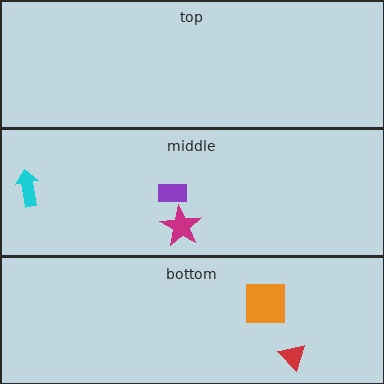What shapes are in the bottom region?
The red triangle, the orange square.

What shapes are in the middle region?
The cyan arrow, the purple rectangle, the magenta star.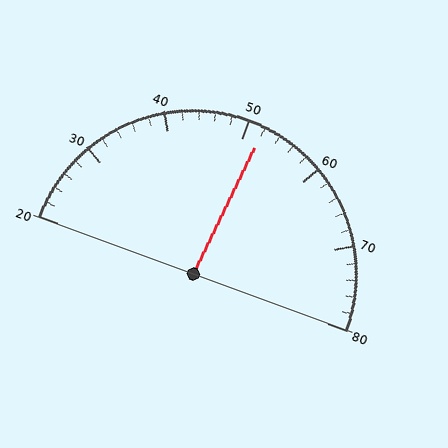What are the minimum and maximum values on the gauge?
The gauge ranges from 20 to 80.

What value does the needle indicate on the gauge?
The needle indicates approximately 52.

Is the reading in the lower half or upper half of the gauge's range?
The reading is in the upper half of the range (20 to 80).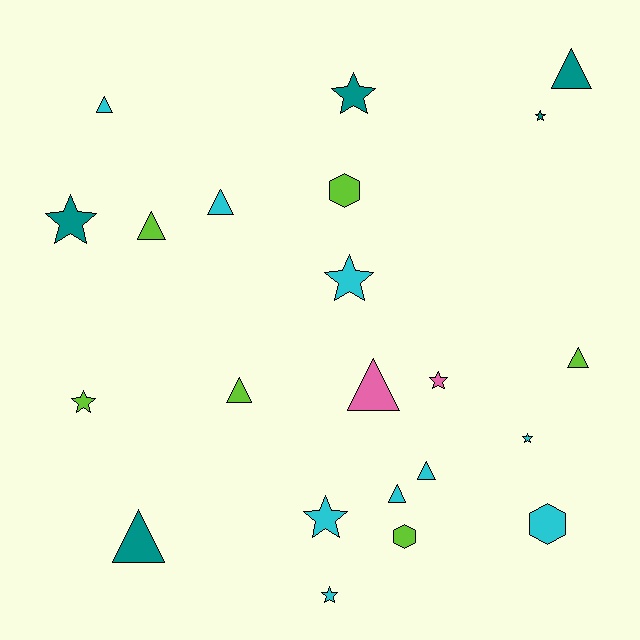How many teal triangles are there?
There are 2 teal triangles.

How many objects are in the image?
There are 22 objects.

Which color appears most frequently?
Cyan, with 9 objects.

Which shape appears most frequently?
Triangle, with 10 objects.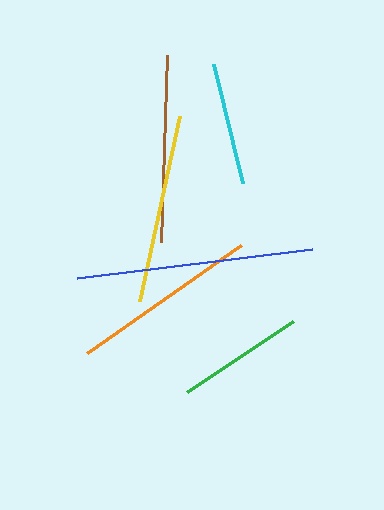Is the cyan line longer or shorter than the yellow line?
The yellow line is longer than the cyan line.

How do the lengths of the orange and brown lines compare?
The orange and brown lines are approximately the same length.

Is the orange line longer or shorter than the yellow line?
The yellow line is longer than the orange line.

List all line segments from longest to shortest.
From longest to shortest: blue, yellow, orange, brown, green, cyan.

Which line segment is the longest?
The blue line is the longest at approximately 237 pixels.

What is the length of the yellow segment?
The yellow segment is approximately 189 pixels long.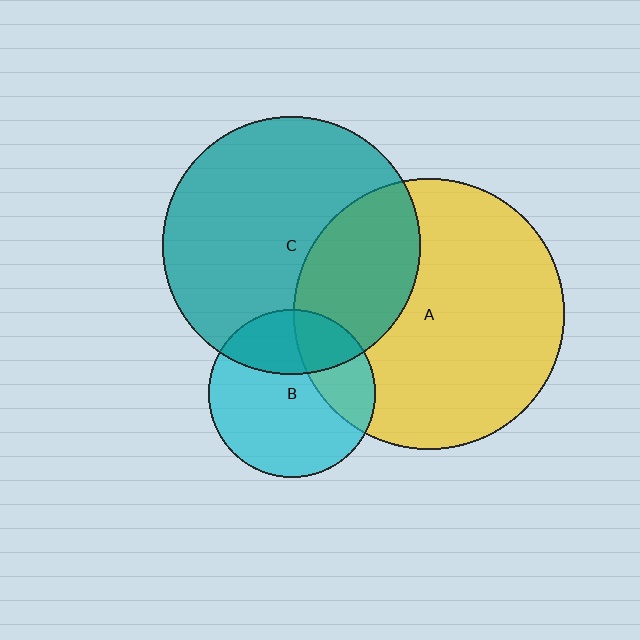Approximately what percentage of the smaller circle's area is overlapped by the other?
Approximately 30%.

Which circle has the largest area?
Circle A (yellow).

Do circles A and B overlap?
Yes.